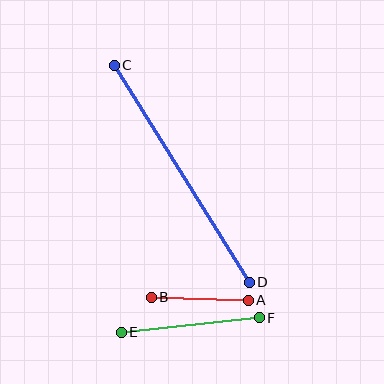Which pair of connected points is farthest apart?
Points C and D are farthest apart.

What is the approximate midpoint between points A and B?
The midpoint is at approximately (200, 299) pixels.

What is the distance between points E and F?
The distance is approximately 139 pixels.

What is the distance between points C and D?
The distance is approximately 256 pixels.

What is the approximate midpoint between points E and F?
The midpoint is at approximately (190, 325) pixels.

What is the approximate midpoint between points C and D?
The midpoint is at approximately (182, 174) pixels.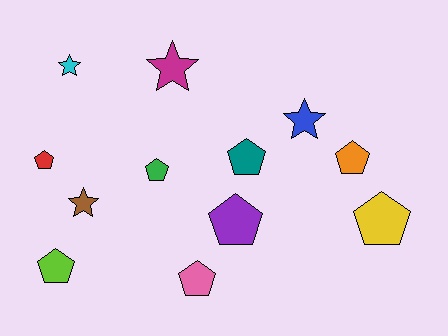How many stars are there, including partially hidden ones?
There are 4 stars.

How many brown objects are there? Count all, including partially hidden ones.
There is 1 brown object.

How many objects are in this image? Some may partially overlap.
There are 12 objects.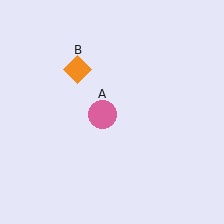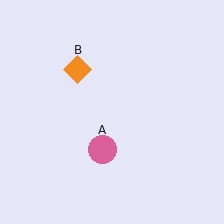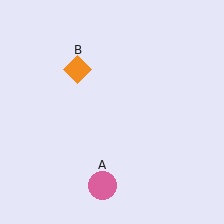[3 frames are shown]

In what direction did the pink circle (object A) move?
The pink circle (object A) moved down.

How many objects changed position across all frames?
1 object changed position: pink circle (object A).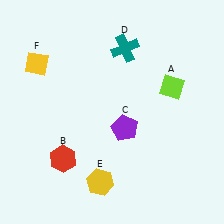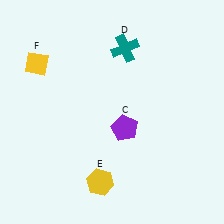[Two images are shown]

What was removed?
The red hexagon (B), the lime diamond (A) were removed in Image 2.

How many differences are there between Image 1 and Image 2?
There are 2 differences between the two images.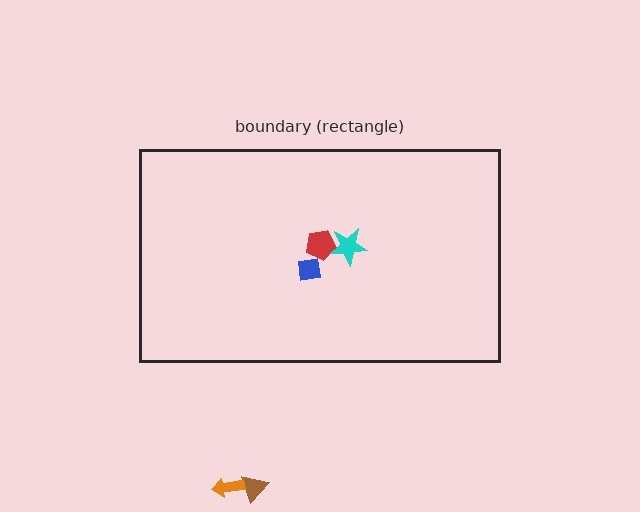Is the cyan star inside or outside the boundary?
Inside.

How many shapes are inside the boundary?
3 inside, 2 outside.